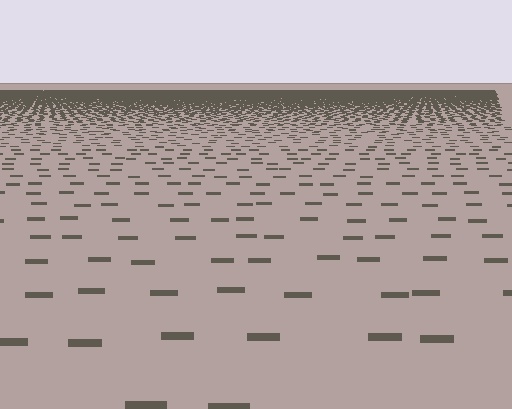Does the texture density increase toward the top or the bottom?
Density increases toward the top.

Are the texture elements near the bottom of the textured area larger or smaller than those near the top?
Larger. Near the bottom, elements are closer to the viewer and appear at a bigger on-screen size.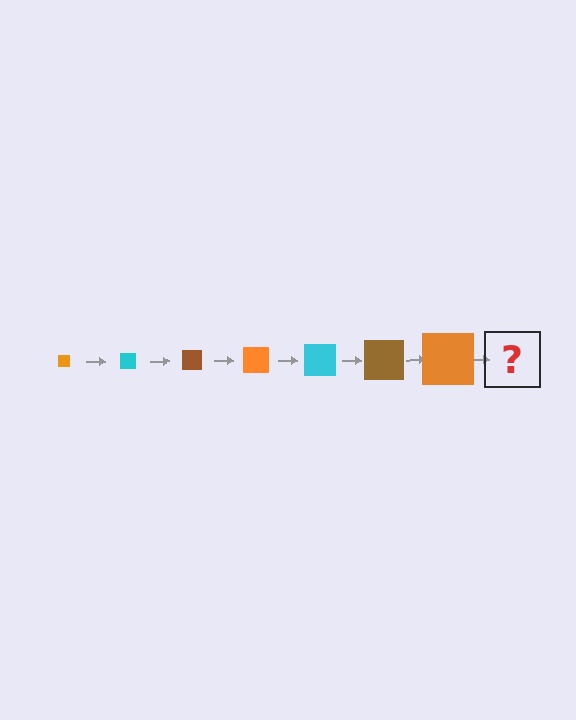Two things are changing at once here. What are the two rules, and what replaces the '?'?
The two rules are that the square grows larger each step and the color cycles through orange, cyan, and brown. The '?' should be a cyan square, larger than the previous one.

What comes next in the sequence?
The next element should be a cyan square, larger than the previous one.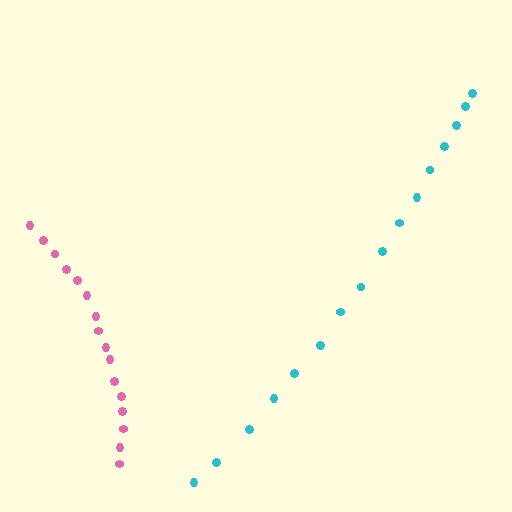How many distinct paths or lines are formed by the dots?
There are 2 distinct paths.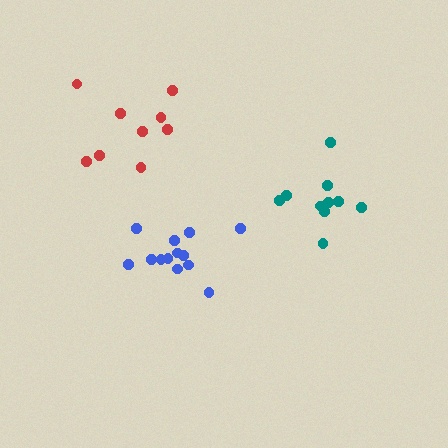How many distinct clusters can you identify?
There are 3 distinct clusters.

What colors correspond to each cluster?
The clusters are colored: teal, blue, red.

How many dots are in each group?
Group 1: 10 dots, Group 2: 13 dots, Group 3: 9 dots (32 total).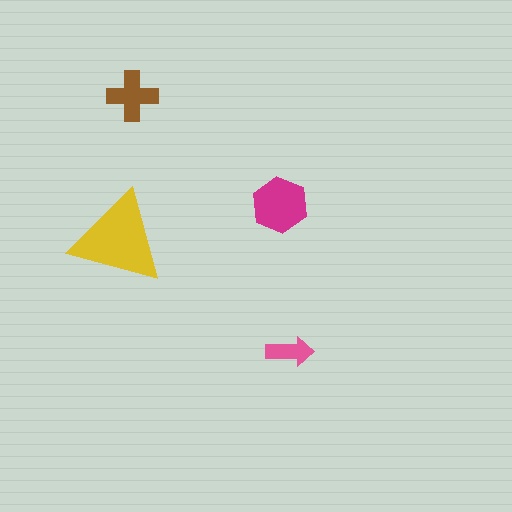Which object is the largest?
The yellow triangle.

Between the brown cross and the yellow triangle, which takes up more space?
The yellow triangle.